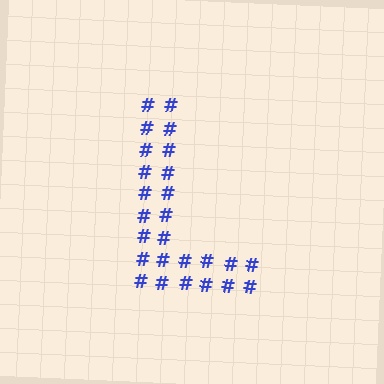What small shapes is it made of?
It is made of small hash symbols.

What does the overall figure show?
The overall figure shows the letter L.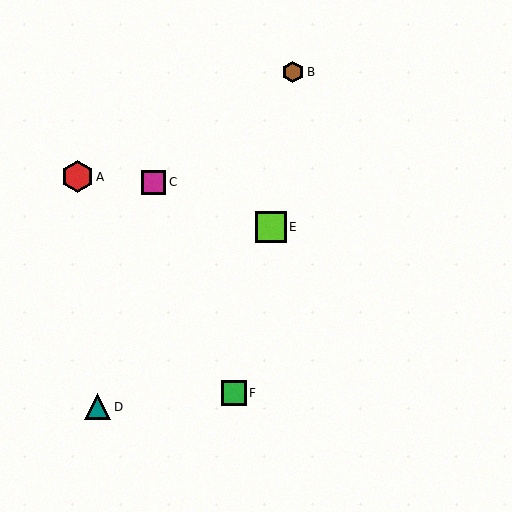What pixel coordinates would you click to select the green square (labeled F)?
Click at (234, 393) to select the green square F.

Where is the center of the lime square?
The center of the lime square is at (271, 227).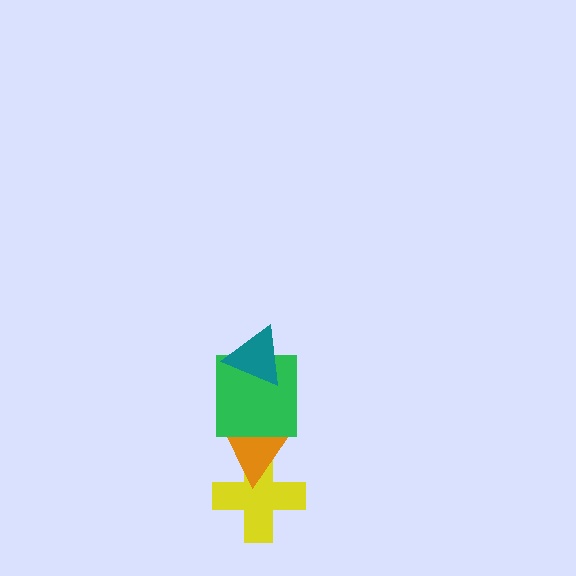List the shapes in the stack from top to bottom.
From top to bottom: the teal triangle, the green square, the orange triangle, the yellow cross.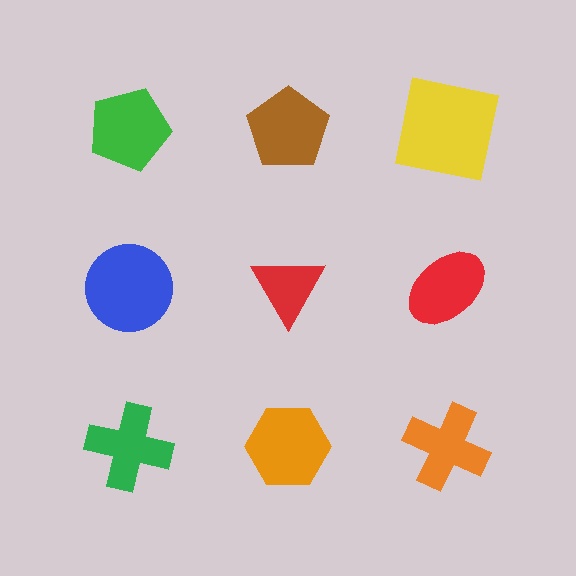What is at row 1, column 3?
A yellow square.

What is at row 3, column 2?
An orange hexagon.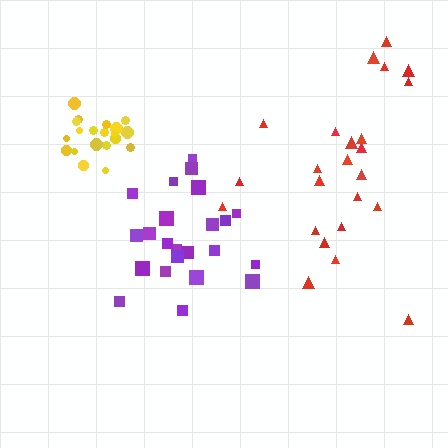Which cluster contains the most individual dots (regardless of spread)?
Red (24).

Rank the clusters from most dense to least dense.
yellow, purple, red.